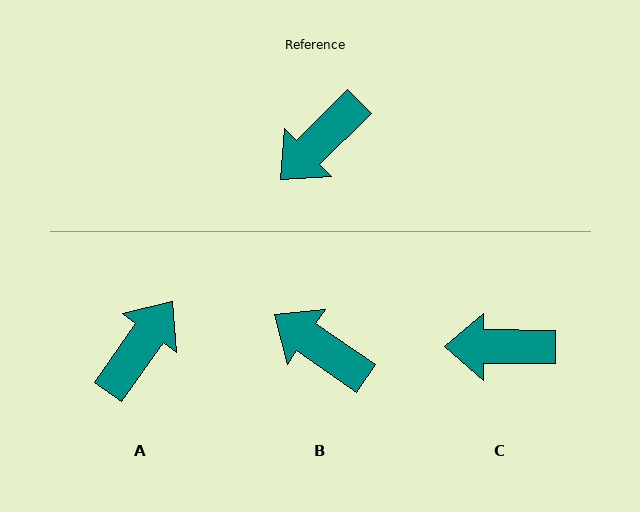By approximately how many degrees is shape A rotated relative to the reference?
Approximately 170 degrees clockwise.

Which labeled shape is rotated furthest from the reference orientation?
A, about 170 degrees away.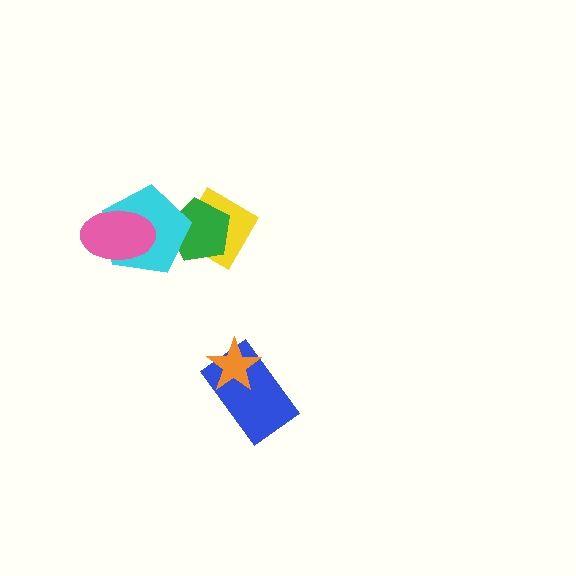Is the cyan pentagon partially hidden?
Yes, it is partially covered by another shape.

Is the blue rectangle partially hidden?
Yes, it is partially covered by another shape.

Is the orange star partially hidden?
No, no other shape covers it.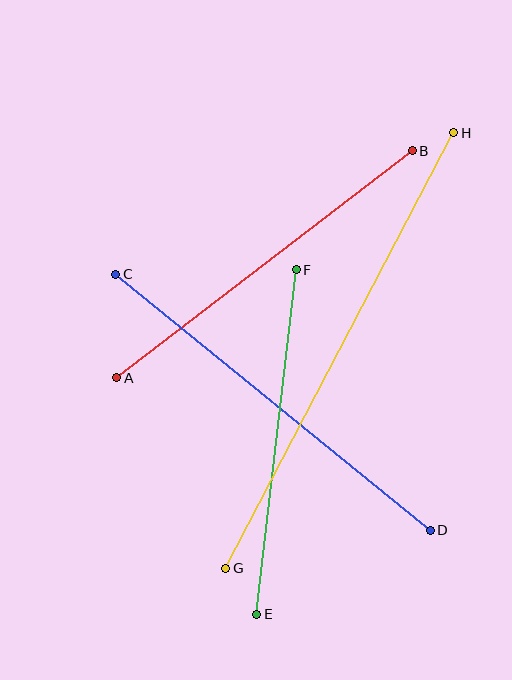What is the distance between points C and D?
The distance is approximately 405 pixels.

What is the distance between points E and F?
The distance is approximately 347 pixels.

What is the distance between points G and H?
The distance is approximately 492 pixels.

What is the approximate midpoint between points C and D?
The midpoint is at approximately (273, 402) pixels.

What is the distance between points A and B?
The distance is approximately 373 pixels.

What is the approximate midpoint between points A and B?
The midpoint is at approximately (265, 264) pixels.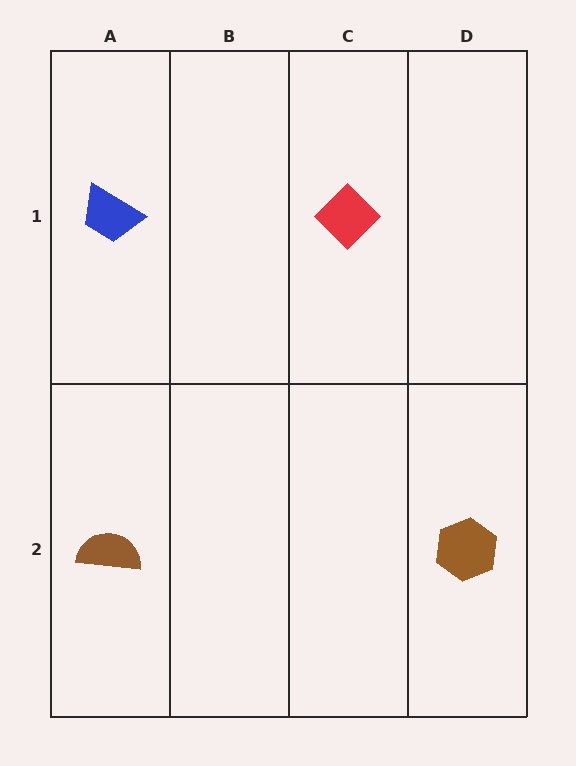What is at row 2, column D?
A brown hexagon.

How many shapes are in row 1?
2 shapes.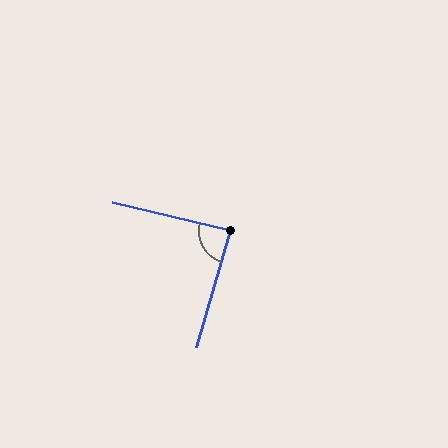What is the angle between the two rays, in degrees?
Approximately 87 degrees.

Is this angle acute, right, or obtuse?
It is approximately a right angle.